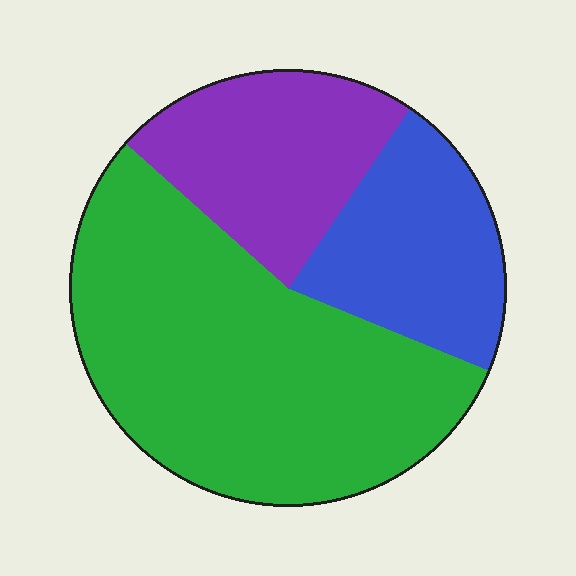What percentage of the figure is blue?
Blue covers 22% of the figure.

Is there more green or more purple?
Green.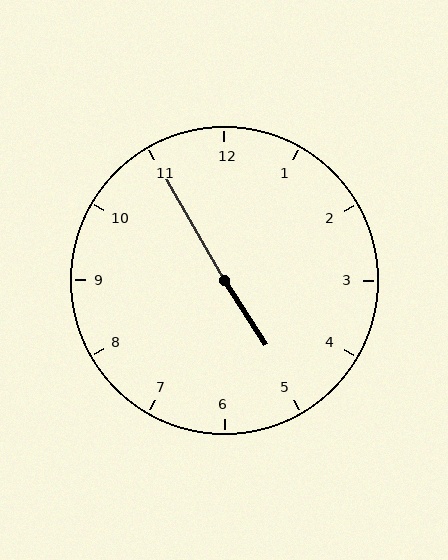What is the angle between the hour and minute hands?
Approximately 178 degrees.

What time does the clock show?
4:55.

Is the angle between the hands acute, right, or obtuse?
It is obtuse.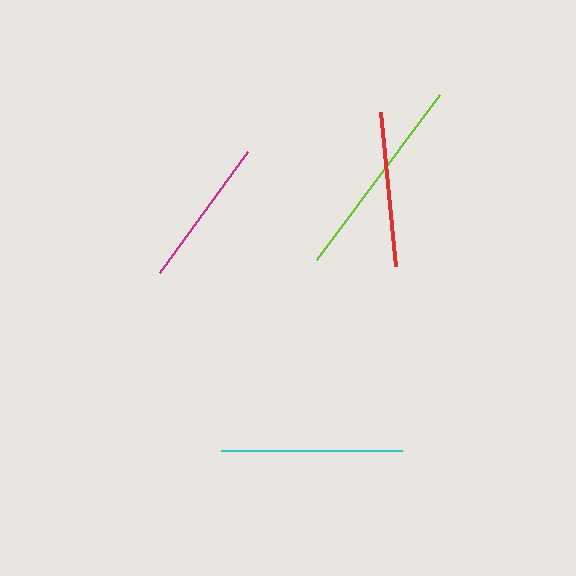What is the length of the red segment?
The red segment is approximately 154 pixels long.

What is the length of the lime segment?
The lime segment is approximately 206 pixels long.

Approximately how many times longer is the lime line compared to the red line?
The lime line is approximately 1.3 times the length of the red line.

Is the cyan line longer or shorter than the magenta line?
The cyan line is longer than the magenta line.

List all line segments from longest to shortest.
From longest to shortest: lime, cyan, red, magenta.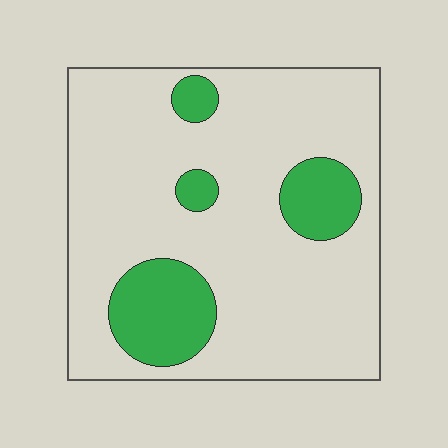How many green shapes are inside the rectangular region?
4.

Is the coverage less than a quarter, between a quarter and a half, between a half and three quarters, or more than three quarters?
Less than a quarter.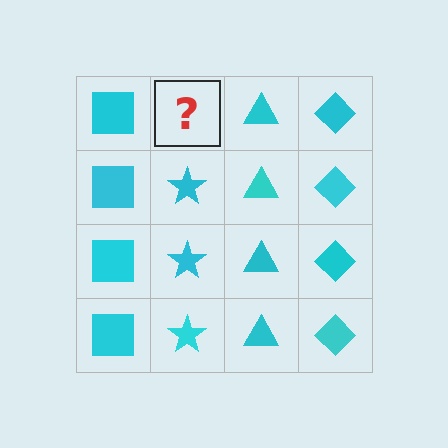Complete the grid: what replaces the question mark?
The question mark should be replaced with a cyan star.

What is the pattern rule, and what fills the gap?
The rule is that each column has a consistent shape. The gap should be filled with a cyan star.